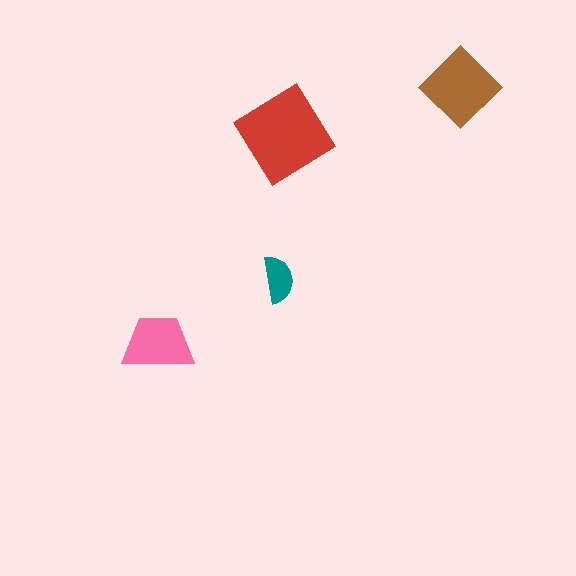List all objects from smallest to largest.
The teal semicircle, the pink trapezoid, the brown diamond, the red diamond.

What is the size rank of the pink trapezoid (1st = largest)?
3rd.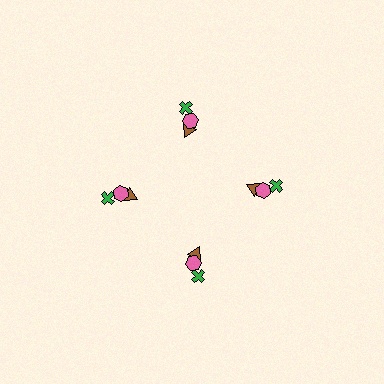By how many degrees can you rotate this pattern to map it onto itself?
The pattern maps onto itself every 90 degrees of rotation.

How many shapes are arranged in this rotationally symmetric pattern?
There are 12 shapes, arranged in 4 groups of 3.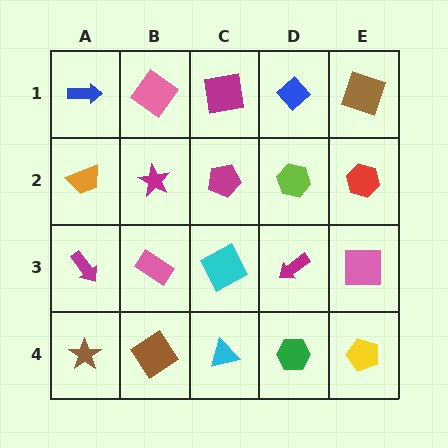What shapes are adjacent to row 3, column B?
A magenta star (row 2, column B), a brown diamond (row 4, column B), a magenta arrow (row 3, column A), a cyan square (row 3, column C).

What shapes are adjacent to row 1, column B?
A magenta star (row 2, column B), a blue arrow (row 1, column A), a magenta square (row 1, column C).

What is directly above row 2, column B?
A pink diamond.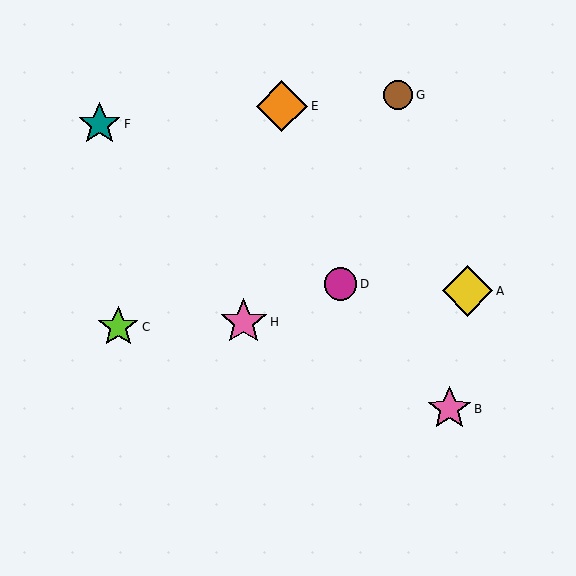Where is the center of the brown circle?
The center of the brown circle is at (398, 95).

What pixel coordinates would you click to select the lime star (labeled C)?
Click at (118, 327) to select the lime star C.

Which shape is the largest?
The orange diamond (labeled E) is the largest.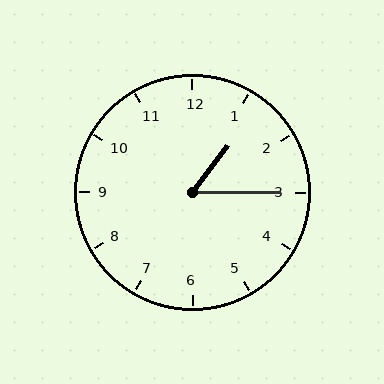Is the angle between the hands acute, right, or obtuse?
It is acute.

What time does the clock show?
1:15.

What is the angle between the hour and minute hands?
Approximately 52 degrees.